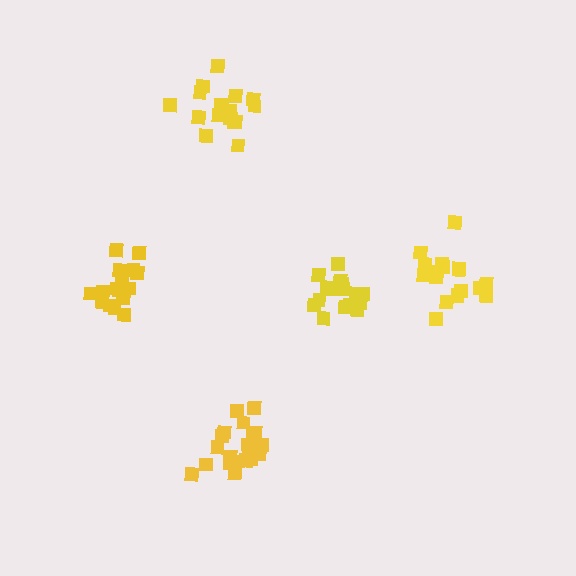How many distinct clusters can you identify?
There are 5 distinct clusters.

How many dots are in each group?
Group 1: 20 dots, Group 2: 18 dots, Group 3: 16 dots, Group 4: 16 dots, Group 5: 17 dots (87 total).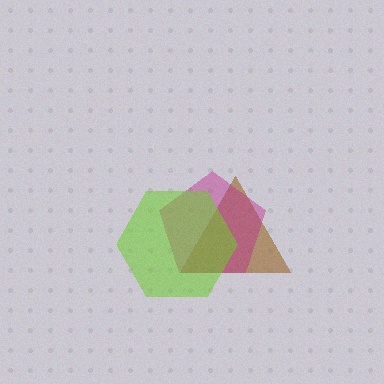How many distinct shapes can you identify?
There are 3 distinct shapes: a brown triangle, a magenta pentagon, a lime hexagon.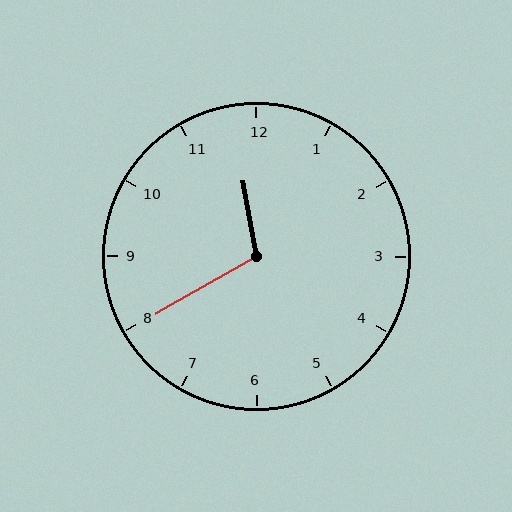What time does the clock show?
11:40.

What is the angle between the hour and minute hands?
Approximately 110 degrees.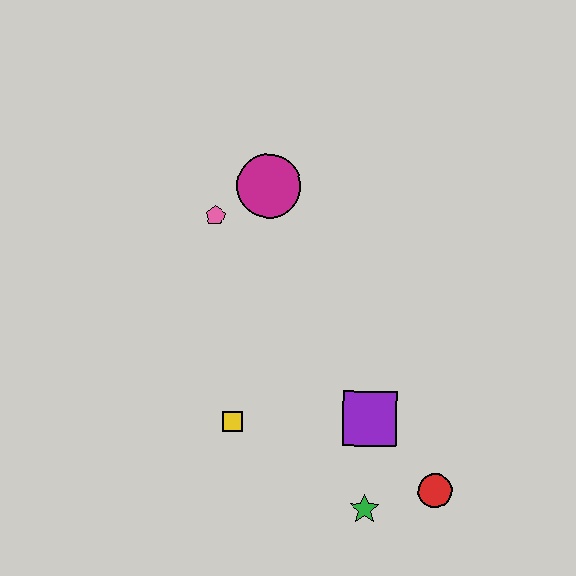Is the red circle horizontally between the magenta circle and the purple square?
No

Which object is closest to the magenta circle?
The pink pentagon is closest to the magenta circle.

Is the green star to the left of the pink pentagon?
No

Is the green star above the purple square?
No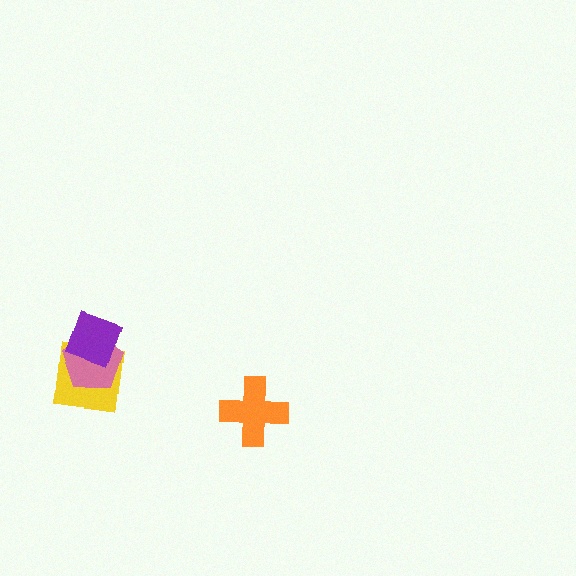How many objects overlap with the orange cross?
0 objects overlap with the orange cross.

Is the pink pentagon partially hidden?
Yes, it is partially covered by another shape.